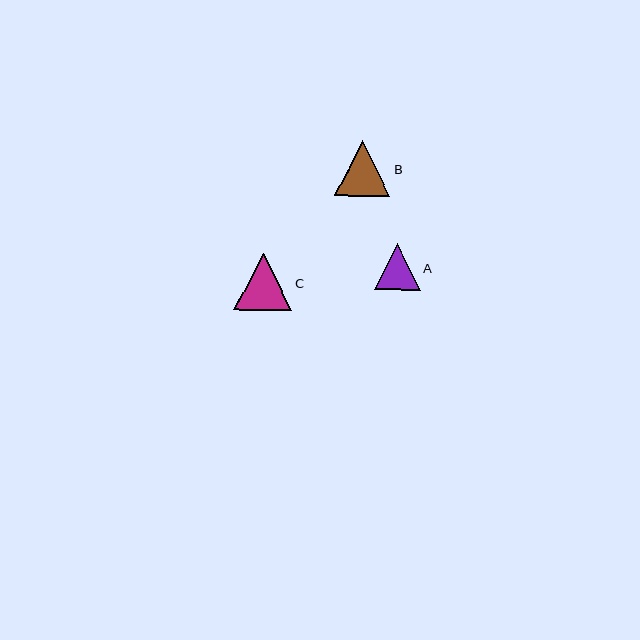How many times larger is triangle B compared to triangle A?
Triangle B is approximately 1.2 times the size of triangle A.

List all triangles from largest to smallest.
From largest to smallest: C, B, A.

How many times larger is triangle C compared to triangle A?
Triangle C is approximately 1.2 times the size of triangle A.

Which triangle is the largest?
Triangle C is the largest with a size of approximately 57 pixels.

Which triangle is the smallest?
Triangle A is the smallest with a size of approximately 46 pixels.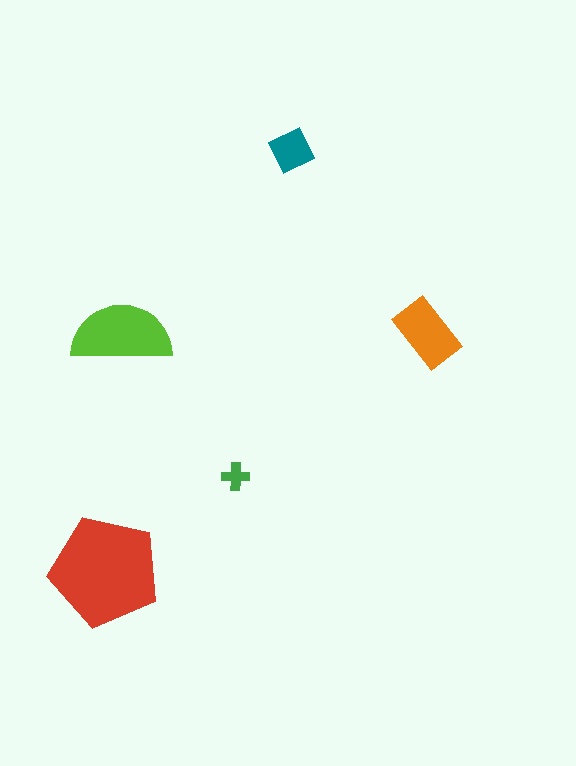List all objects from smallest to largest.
The green cross, the teal square, the orange rectangle, the lime semicircle, the red pentagon.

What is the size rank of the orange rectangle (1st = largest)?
3rd.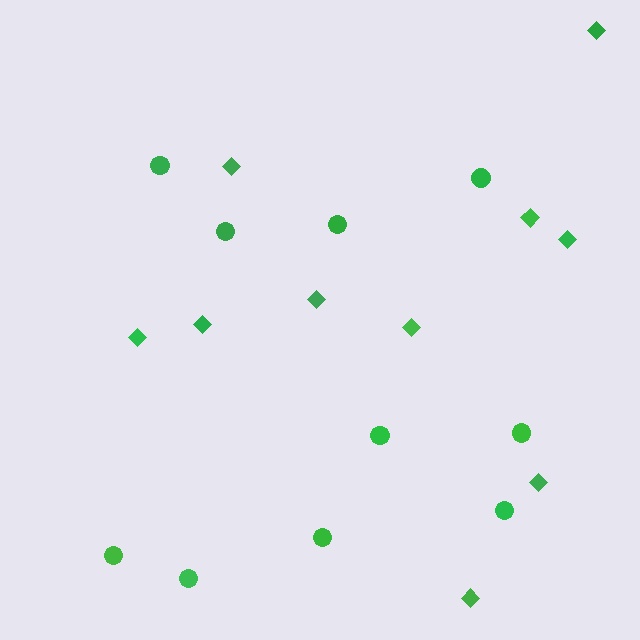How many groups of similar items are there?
There are 2 groups: one group of circles (10) and one group of diamonds (10).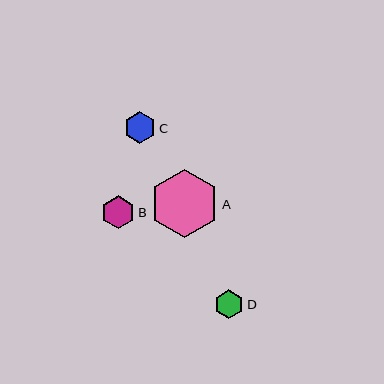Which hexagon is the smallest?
Hexagon D is the smallest with a size of approximately 29 pixels.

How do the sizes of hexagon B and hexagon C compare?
Hexagon B and hexagon C are approximately the same size.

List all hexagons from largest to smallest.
From largest to smallest: A, B, C, D.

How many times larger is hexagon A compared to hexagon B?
Hexagon A is approximately 2.1 times the size of hexagon B.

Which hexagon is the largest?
Hexagon A is the largest with a size of approximately 69 pixels.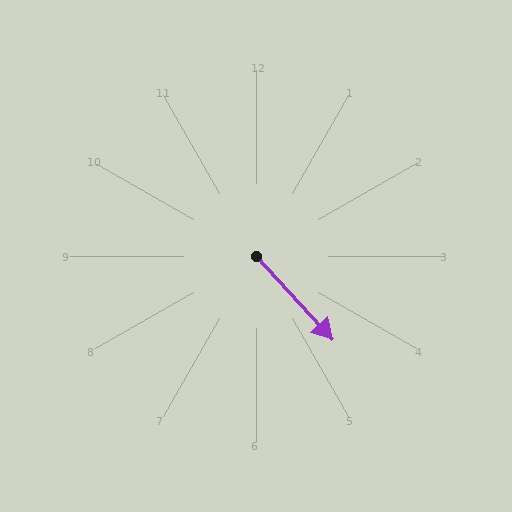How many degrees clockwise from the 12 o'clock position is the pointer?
Approximately 137 degrees.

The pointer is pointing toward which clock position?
Roughly 5 o'clock.